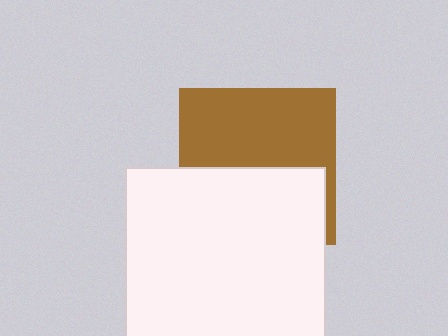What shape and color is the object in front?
The object in front is a white square.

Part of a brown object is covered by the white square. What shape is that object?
It is a square.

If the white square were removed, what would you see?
You would see the complete brown square.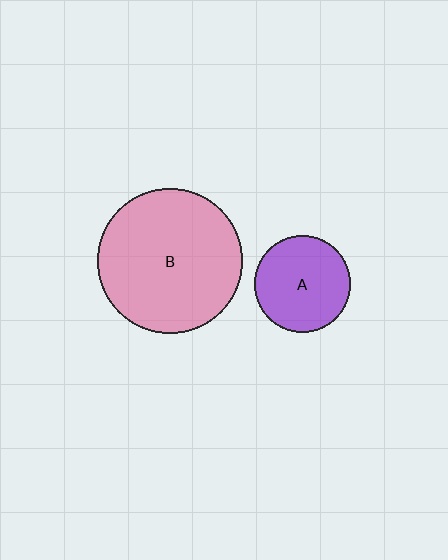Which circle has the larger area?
Circle B (pink).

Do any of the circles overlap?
No, none of the circles overlap.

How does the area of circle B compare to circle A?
Approximately 2.3 times.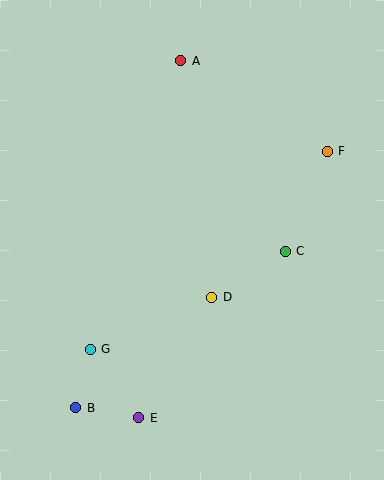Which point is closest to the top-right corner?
Point F is closest to the top-right corner.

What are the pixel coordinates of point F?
Point F is at (327, 151).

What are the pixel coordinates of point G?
Point G is at (90, 349).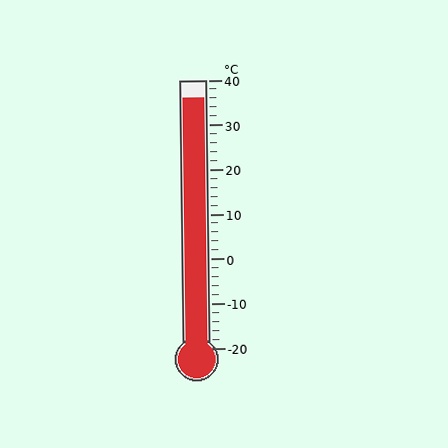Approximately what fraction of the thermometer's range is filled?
The thermometer is filled to approximately 95% of its range.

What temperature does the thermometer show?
The thermometer shows approximately 36°C.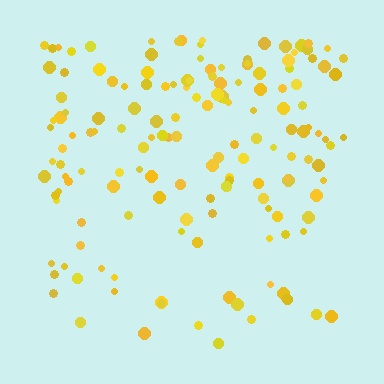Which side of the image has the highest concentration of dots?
The top.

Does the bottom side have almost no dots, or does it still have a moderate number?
Still a moderate number, just noticeably fewer than the top.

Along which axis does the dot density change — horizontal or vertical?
Vertical.